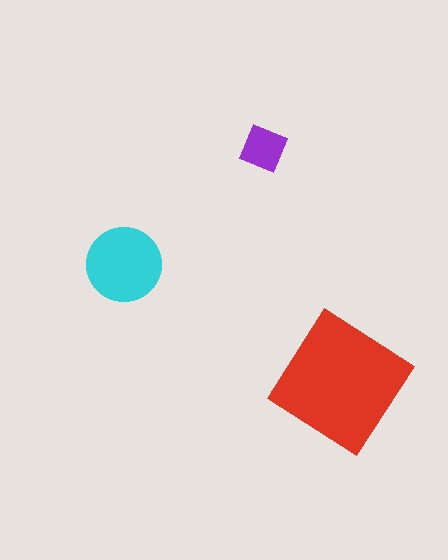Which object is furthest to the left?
The cyan circle is leftmost.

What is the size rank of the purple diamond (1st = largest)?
3rd.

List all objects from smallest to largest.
The purple diamond, the cyan circle, the red diamond.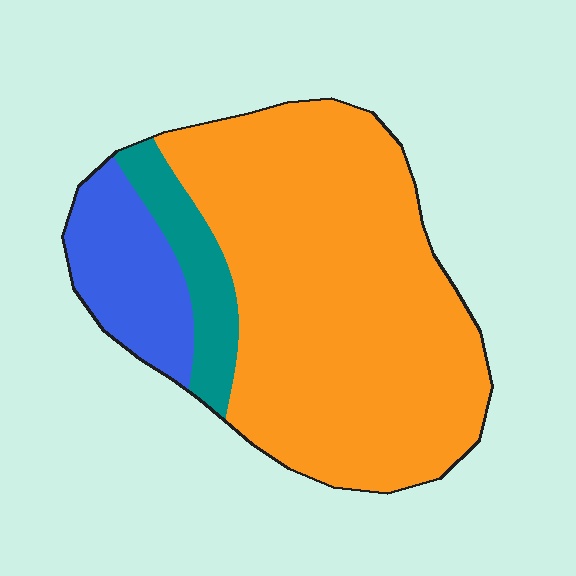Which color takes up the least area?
Teal, at roughly 10%.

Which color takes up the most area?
Orange, at roughly 75%.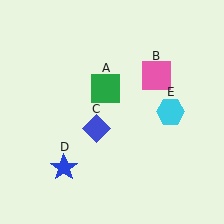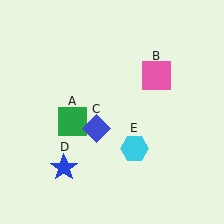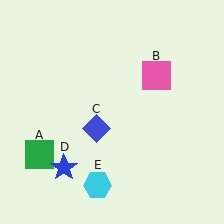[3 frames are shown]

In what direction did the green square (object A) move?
The green square (object A) moved down and to the left.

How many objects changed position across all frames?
2 objects changed position: green square (object A), cyan hexagon (object E).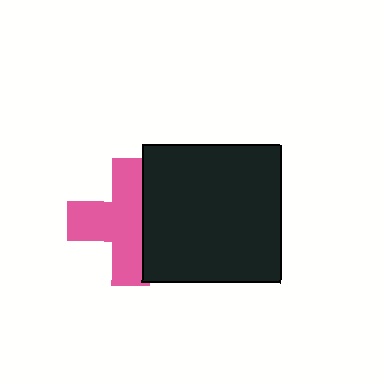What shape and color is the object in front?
The object in front is a black square.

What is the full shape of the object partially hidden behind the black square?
The partially hidden object is a pink cross.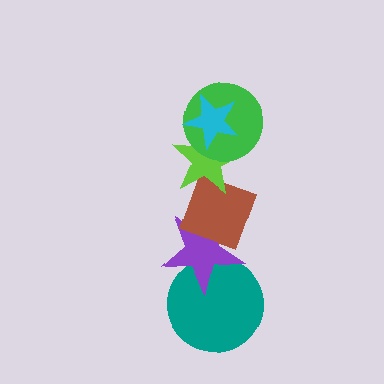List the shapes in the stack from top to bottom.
From top to bottom: the cyan star, the green circle, the lime star, the brown diamond, the purple star, the teal circle.